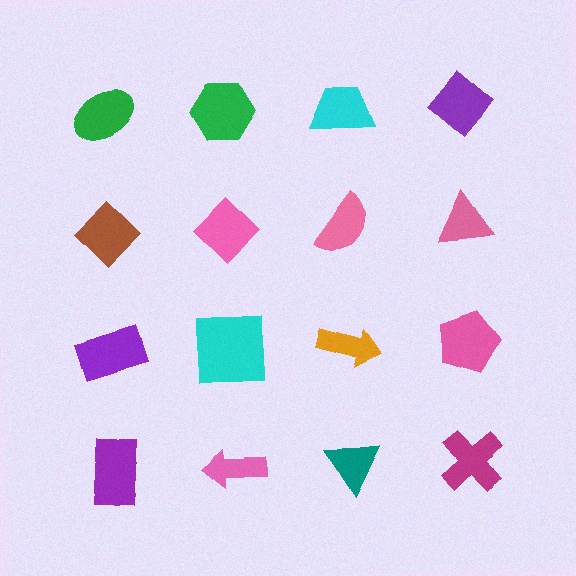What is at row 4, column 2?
A pink arrow.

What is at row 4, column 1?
A purple rectangle.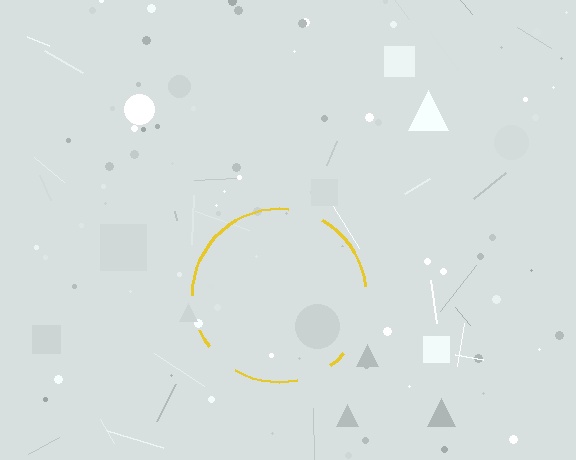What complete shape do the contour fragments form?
The contour fragments form a circle.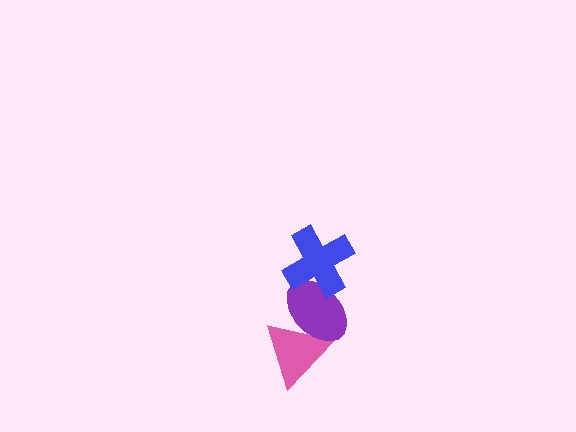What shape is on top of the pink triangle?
The purple ellipse is on top of the pink triangle.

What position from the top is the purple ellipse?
The purple ellipse is 2nd from the top.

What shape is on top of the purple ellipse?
The blue cross is on top of the purple ellipse.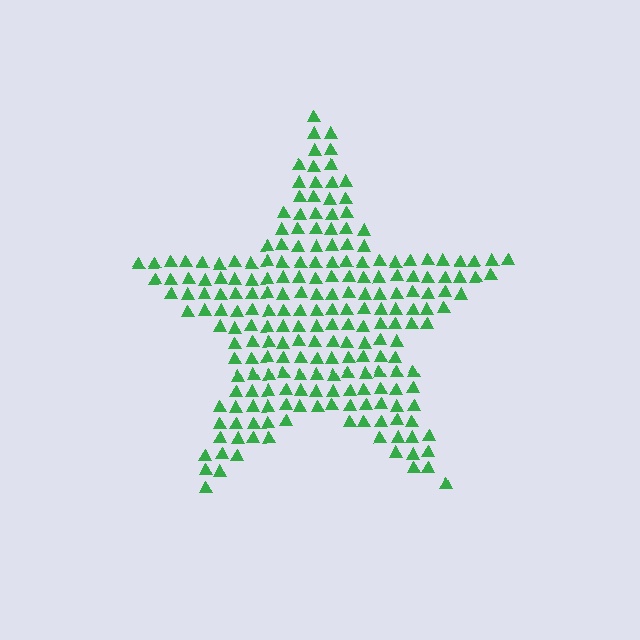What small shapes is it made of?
It is made of small triangles.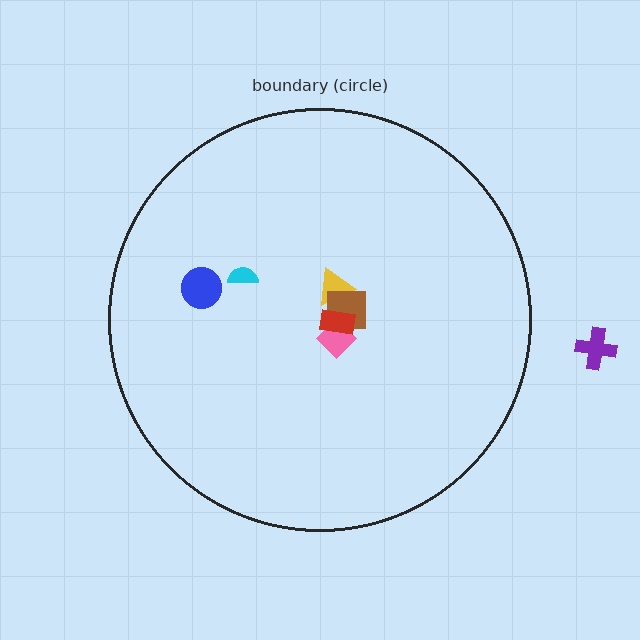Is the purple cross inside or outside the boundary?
Outside.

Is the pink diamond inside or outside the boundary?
Inside.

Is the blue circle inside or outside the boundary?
Inside.